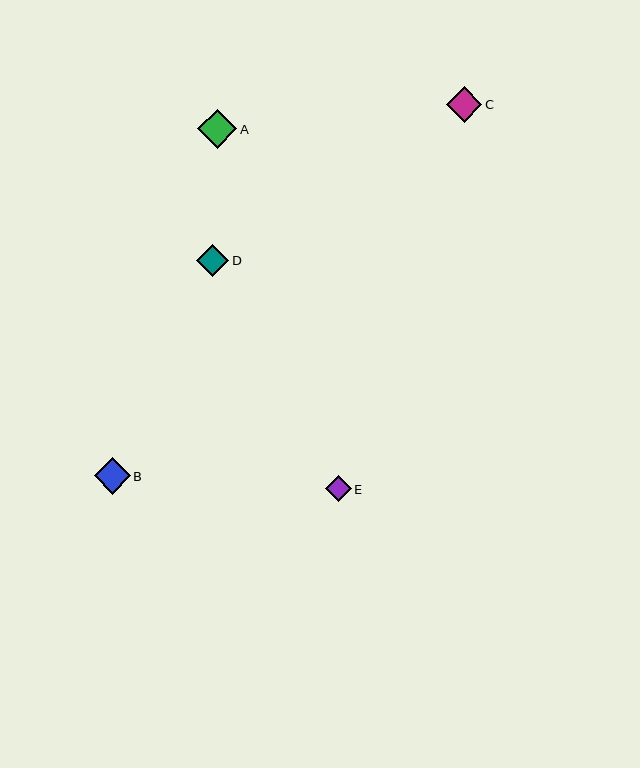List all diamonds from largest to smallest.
From largest to smallest: A, B, C, D, E.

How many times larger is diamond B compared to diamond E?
Diamond B is approximately 1.4 times the size of diamond E.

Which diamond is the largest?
Diamond A is the largest with a size of approximately 39 pixels.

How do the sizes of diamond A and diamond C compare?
Diamond A and diamond C are approximately the same size.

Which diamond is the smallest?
Diamond E is the smallest with a size of approximately 26 pixels.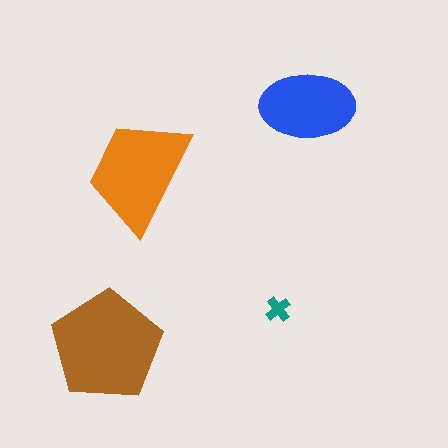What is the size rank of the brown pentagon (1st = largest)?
1st.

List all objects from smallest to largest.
The teal cross, the blue ellipse, the orange trapezoid, the brown pentagon.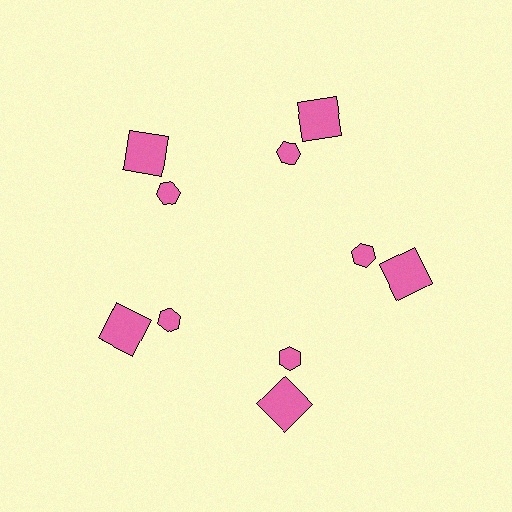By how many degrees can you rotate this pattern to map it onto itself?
The pattern maps onto itself every 72 degrees of rotation.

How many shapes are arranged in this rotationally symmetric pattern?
There are 10 shapes, arranged in 5 groups of 2.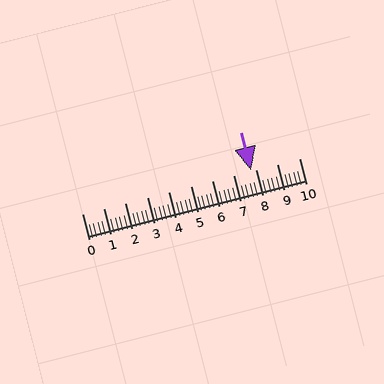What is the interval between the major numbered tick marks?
The major tick marks are spaced 1 units apart.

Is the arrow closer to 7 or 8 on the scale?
The arrow is closer to 8.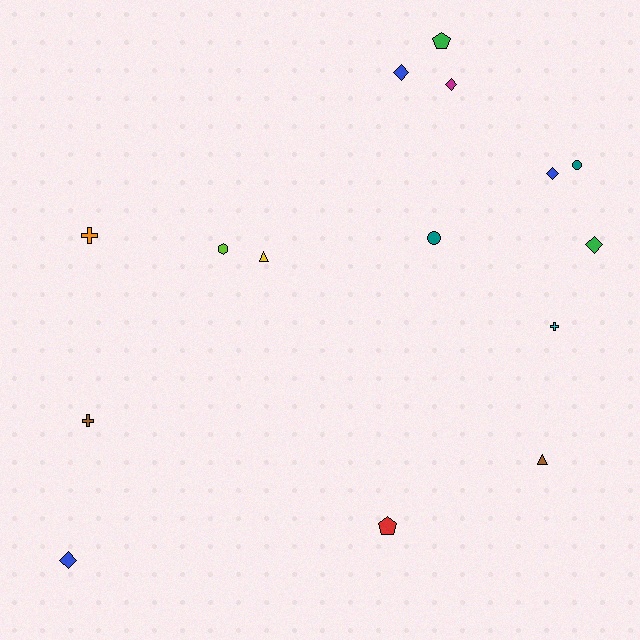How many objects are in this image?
There are 15 objects.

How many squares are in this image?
There are no squares.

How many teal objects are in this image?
There are 2 teal objects.